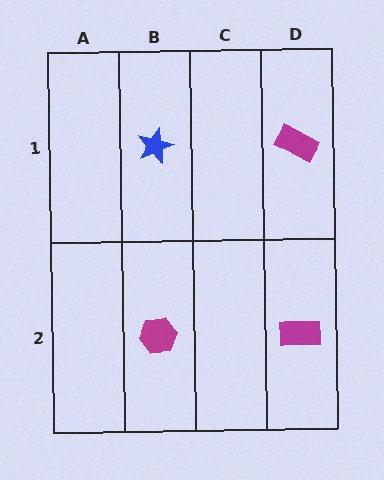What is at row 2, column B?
A magenta hexagon.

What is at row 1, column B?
A blue star.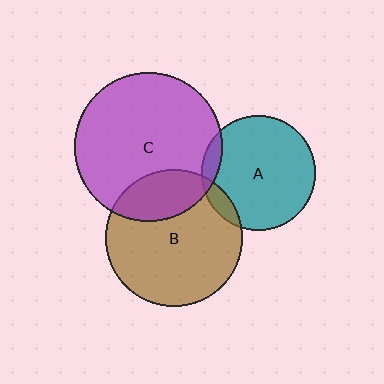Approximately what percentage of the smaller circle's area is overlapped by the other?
Approximately 25%.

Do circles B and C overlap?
Yes.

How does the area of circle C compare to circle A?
Approximately 1.7 times.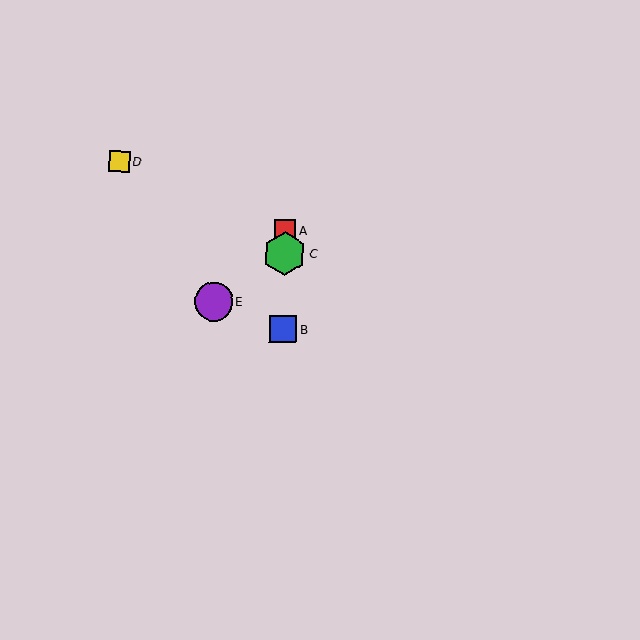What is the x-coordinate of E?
Object E is at x≈214.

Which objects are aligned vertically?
Objects A, B, C are aligned vertically.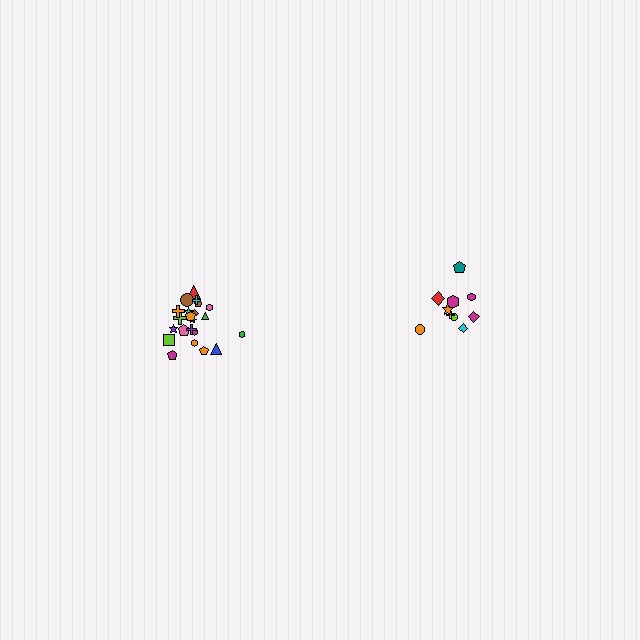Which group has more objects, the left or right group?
The left group.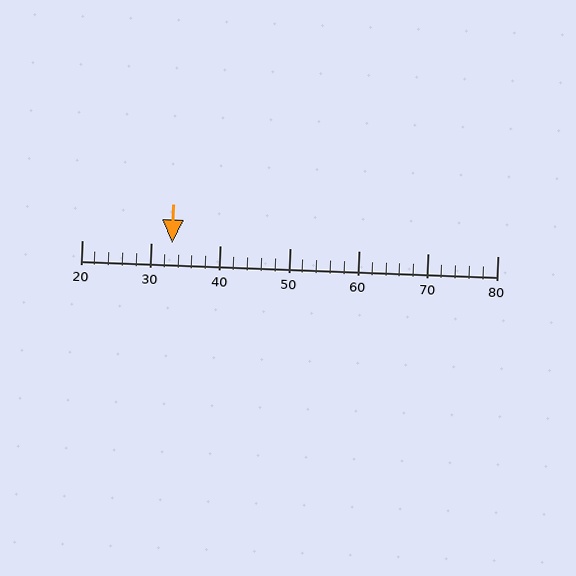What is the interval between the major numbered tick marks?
The major tick marks are spaced 10 units apart.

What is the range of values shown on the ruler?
The ruler shows values from 20 to 80.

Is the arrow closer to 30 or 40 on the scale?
The arrow is closer to 30.